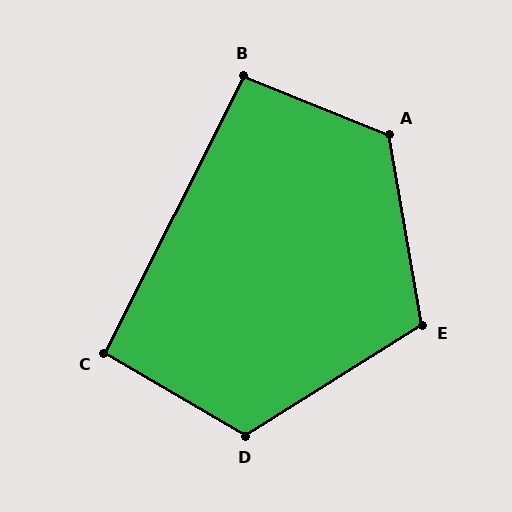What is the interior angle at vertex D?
Approximately 118 degrees (obtuse).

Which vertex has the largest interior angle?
A, at approximately 122 degrees.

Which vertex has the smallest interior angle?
C, at approximately 94 degrees.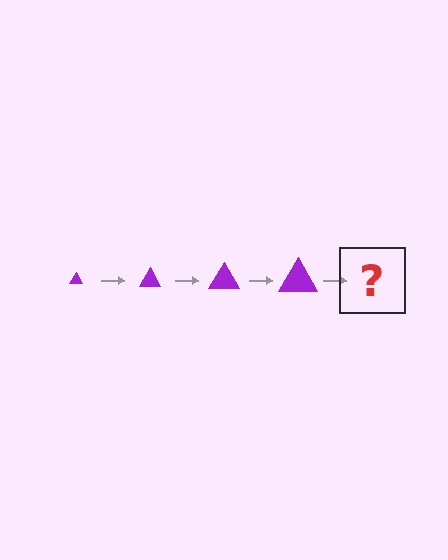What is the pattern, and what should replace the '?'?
The pattern is that the triangle gets progressively larger each step. The '?' should be a purple triangle, larger than the previous one.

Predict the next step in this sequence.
The next step is a purple triangle, larger than the previous one.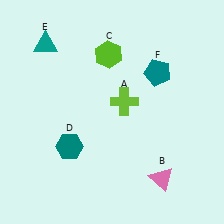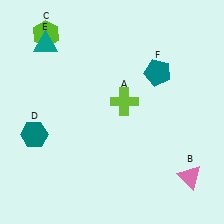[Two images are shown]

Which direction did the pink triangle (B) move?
The pink triangle (B) moved right.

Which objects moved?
The objects that moved are: the pink triangle (B), the lime hexagon (C), the teal hexagon (D).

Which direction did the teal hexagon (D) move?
The teal hexagon (D) moved left.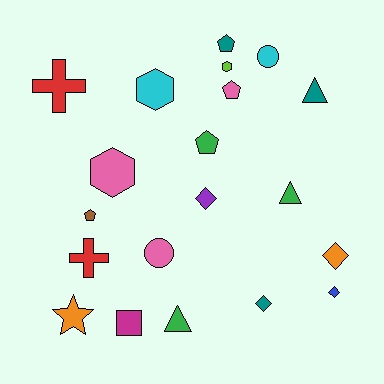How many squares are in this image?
There is 1 square.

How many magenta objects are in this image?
There is 1 magenta object.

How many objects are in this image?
There are 20 objects.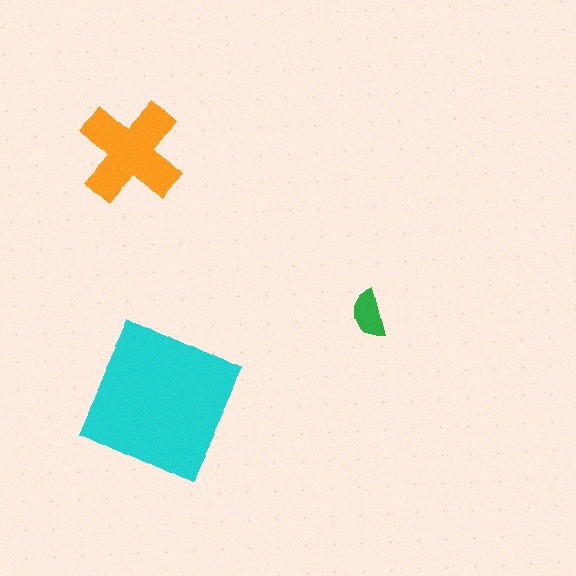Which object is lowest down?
The cyan square is bottommost.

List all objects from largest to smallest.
The cyan square, the orange cross, the green semicircle.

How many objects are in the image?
There are 3 objects in the image.